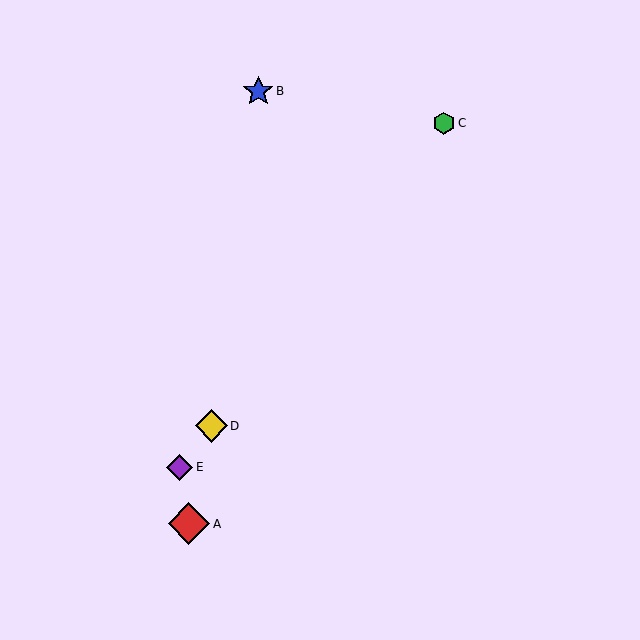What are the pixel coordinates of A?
Object A is at (189, 524).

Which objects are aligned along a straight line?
Objects C, D, E are aligned along a straight line.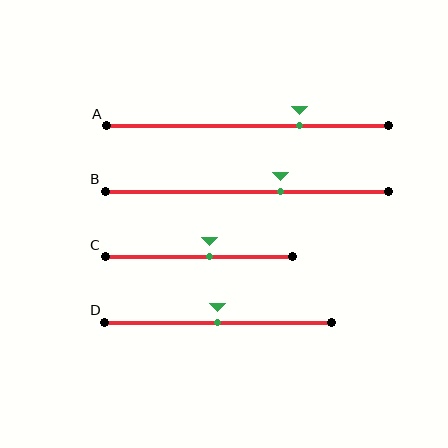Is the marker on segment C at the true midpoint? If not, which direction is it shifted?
No, the marker on segment C is shifted to the right by about 6% of the segment length.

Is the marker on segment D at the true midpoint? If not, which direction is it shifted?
Yes, the marker on segment D is at the true midpoint.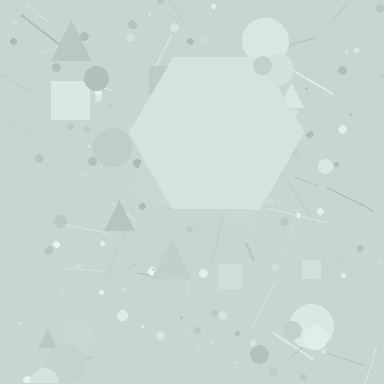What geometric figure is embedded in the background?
A hexagon is embedded in the background.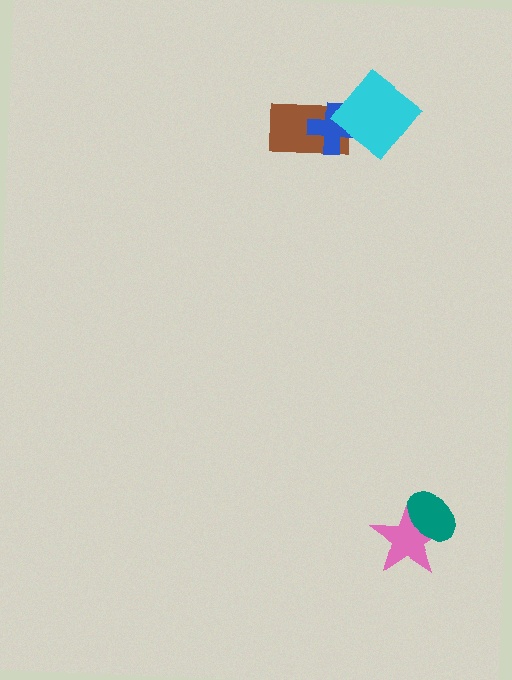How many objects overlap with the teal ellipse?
1 object overlaps with the teal ellipse.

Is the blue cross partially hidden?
Yes, it is partially covered by another shape.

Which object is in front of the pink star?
The teal ellipse is in front of the pink star.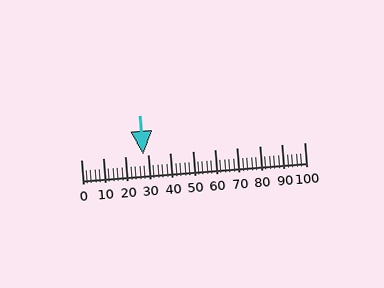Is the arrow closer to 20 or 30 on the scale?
The arrow is closer to 30.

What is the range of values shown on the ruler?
The ruler shows values from 0 to 100.